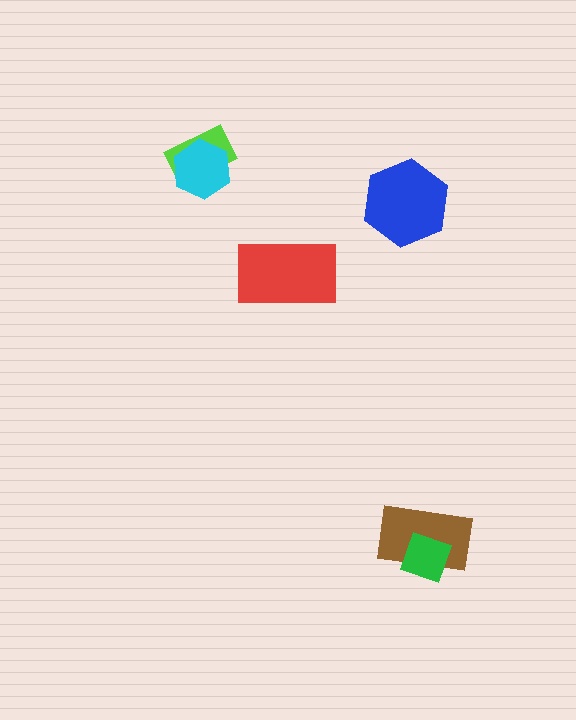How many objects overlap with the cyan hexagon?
1 object overlaps with the cyan hexagon.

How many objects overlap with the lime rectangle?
1 object overlaps with the lime rectangle.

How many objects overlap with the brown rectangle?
1 object overlaps with the brown rectangle.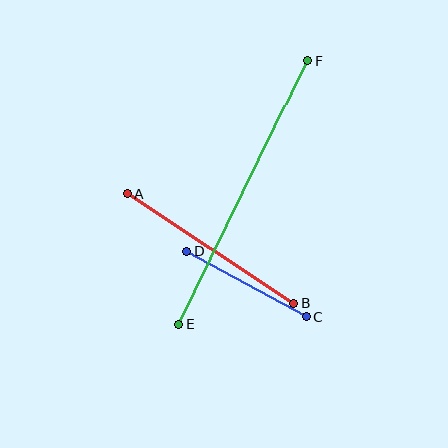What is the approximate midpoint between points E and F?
The midpoint is at approximately (243, 193) pixels.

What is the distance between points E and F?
The distance is approximately 293 pixels.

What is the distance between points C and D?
The distance is approximately 136 pixels.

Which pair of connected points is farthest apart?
Points E and F are farthest apart.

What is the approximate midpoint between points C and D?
The midpoint is at approximately (246, 284) pixels.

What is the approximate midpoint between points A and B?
The midpoint is at approximately (210, 249) pixels.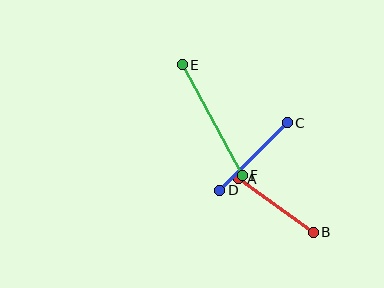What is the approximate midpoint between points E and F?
The midpoint is at approximately (212, 120) pixels.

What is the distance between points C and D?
The distance is approximately 95 pixels.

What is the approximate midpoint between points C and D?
The midpoint is at approximately (254, 157) pixels.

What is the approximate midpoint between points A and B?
The midpoint is at approximately (276, 206) pixels.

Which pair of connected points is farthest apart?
Points E and F are farthest apart.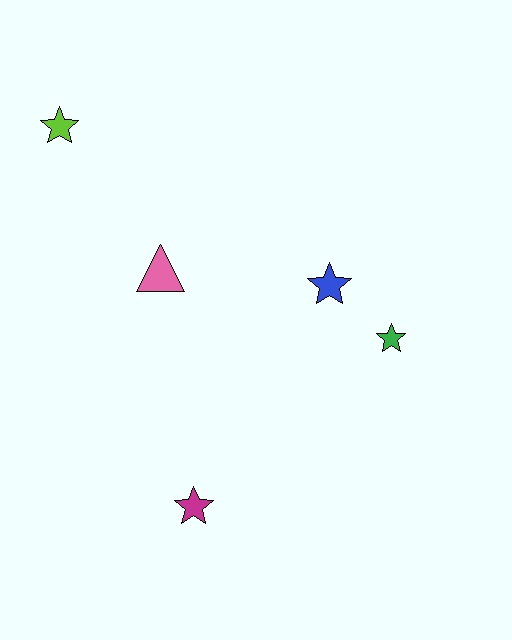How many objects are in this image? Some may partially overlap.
There are 5 objects.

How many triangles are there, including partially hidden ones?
There is 1 triangle.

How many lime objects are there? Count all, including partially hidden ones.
There is 1 lime object.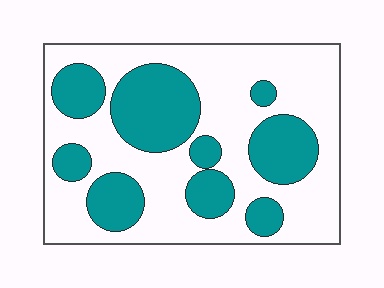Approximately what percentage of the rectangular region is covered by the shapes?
Approximately 35%.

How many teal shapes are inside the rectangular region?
9.